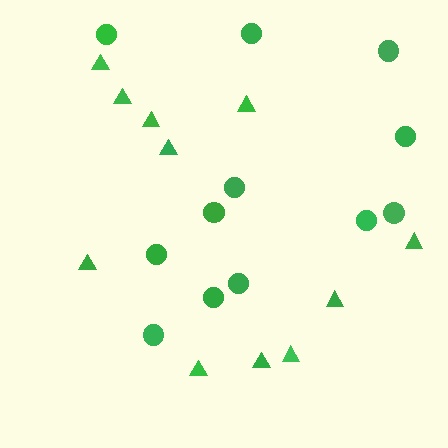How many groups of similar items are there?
There are 2 groups: one group of circles (12) and one group of triangles (11).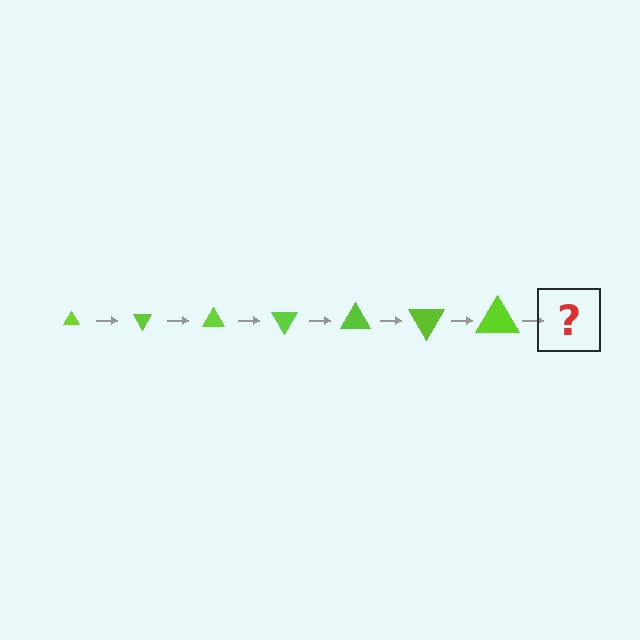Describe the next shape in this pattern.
It should be a triangle, larger than the previous one and rotated 420 degrees from the start.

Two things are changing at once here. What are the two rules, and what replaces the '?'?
The two rules are that the triangle grows larger each step and it rotates 60 degrees each step. The '?' should be a triangle, larger than the previous one and rotated 420 degrees from the start.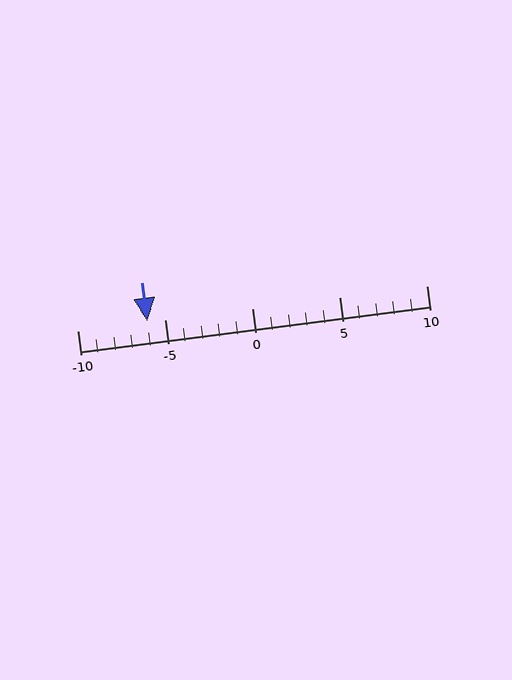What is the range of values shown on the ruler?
The ruler shows values from -10 to 10.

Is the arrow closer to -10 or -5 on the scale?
The arrow is closer to -5.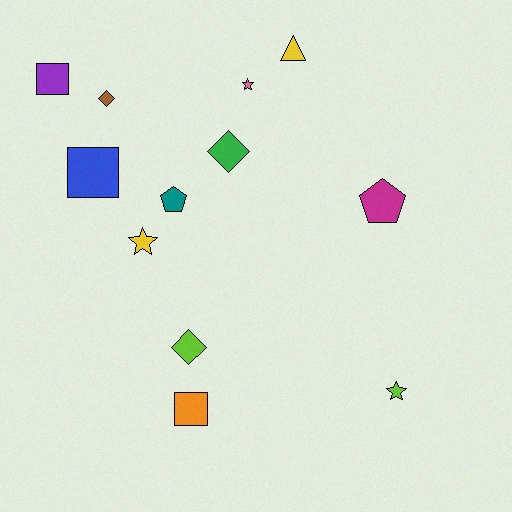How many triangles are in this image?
There is 1 triangle.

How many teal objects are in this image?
There is 1 teal object.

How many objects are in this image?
There are 12 objects.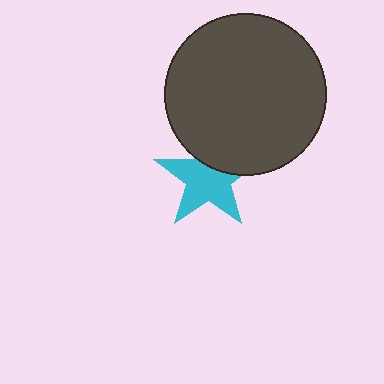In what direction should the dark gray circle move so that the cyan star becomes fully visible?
The dark gray circle should move up. That is the shortest direction to clear the overlap and leave the cyan star fully visible.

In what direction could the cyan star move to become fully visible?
The cyan star could move down. That would shift it out from behind the dark gray circle entirely.